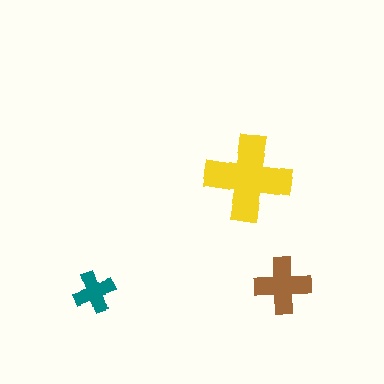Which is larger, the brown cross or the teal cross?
The brown one.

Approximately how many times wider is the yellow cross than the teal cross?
About 2 times wider.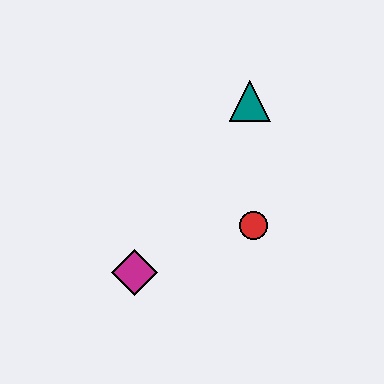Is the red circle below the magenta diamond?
No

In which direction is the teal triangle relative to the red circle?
The teal triangle is above the red circle.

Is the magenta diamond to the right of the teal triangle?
No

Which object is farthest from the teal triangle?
The magenta diamond is farthest from the teal triangle.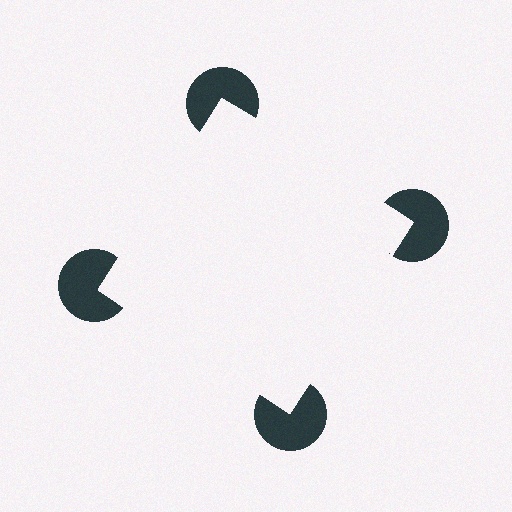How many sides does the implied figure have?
4 sides.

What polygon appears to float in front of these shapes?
An illusory square — its edges are inferred from the aligned wedge cuts in the pac-man discs, not physically drawn.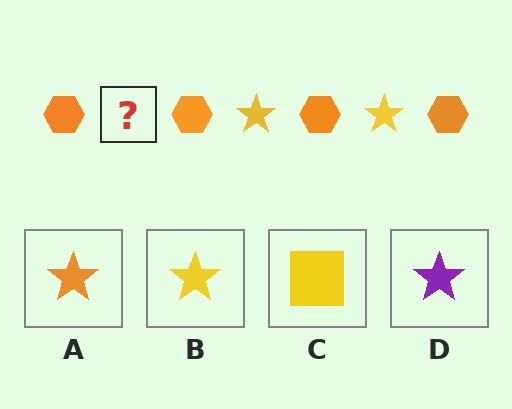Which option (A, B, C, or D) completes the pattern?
B.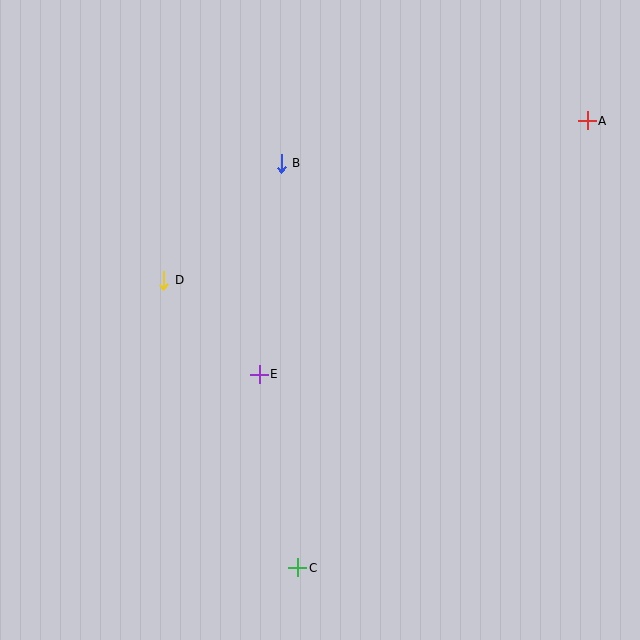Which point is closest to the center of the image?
Point E at (259, 374) is closest to the center.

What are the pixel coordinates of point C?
Point C is at (298, 568).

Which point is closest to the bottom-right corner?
Point C is closest to the bottom-right corner.